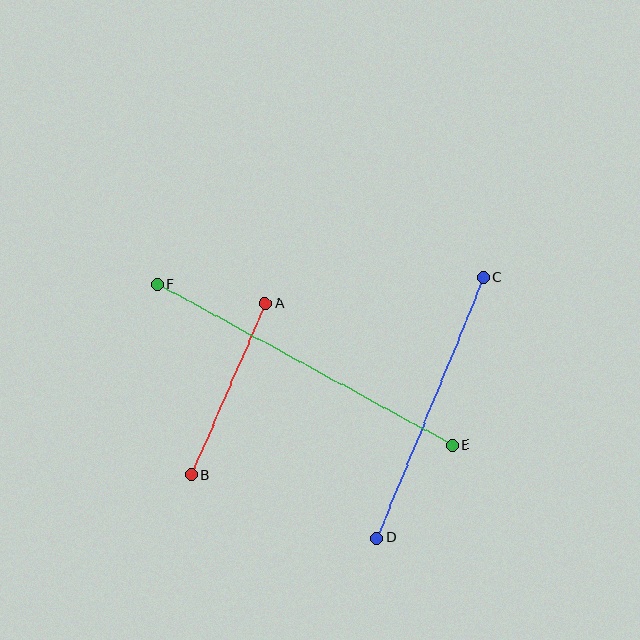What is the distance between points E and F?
The distance is approximately 336 pixels.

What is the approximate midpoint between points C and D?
The midpoint is at approximately (430, 408) pixels.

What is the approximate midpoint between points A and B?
The midpoint is at approximately (228, 389) pixels.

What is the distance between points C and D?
The distance is approximately 282 pixels.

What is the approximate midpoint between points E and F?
The midpoint is at approximately (305, 365) pixels.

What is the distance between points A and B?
The distance is approximately 187 pixels.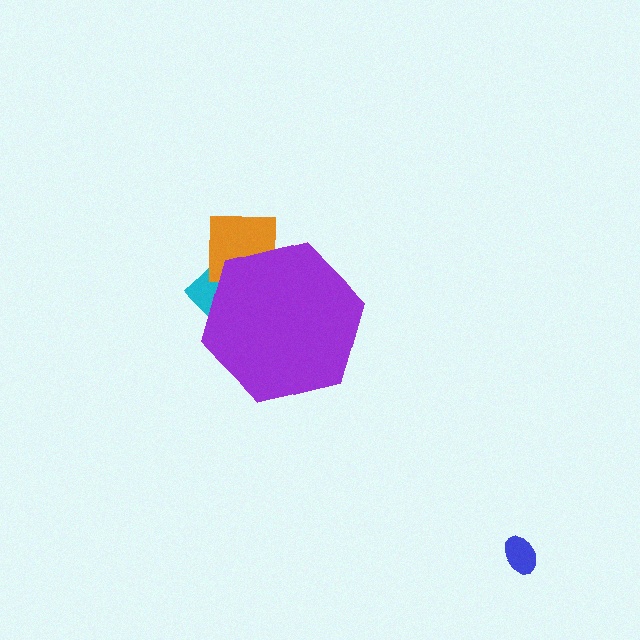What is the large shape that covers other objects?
A purple hexagon.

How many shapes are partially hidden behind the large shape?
2 shapes are partially hidden.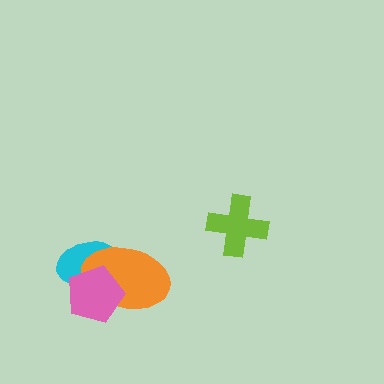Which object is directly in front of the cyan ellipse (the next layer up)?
The orange ellipse is directly in front of the cyan ellipse.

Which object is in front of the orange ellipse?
The pink pentagon is in front of the orange ellipse.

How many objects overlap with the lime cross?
0 objects overlap with the lime cross.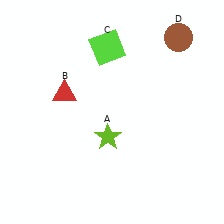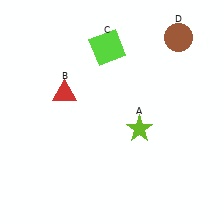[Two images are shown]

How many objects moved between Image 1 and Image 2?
1 object moved between the two images.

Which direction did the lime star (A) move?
The lime star (A) moved right.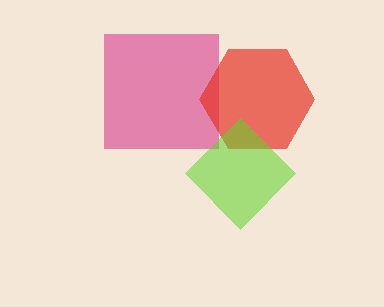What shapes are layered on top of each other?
The layered shapes are: a magenta square, a red hexagon, a lime diamond.